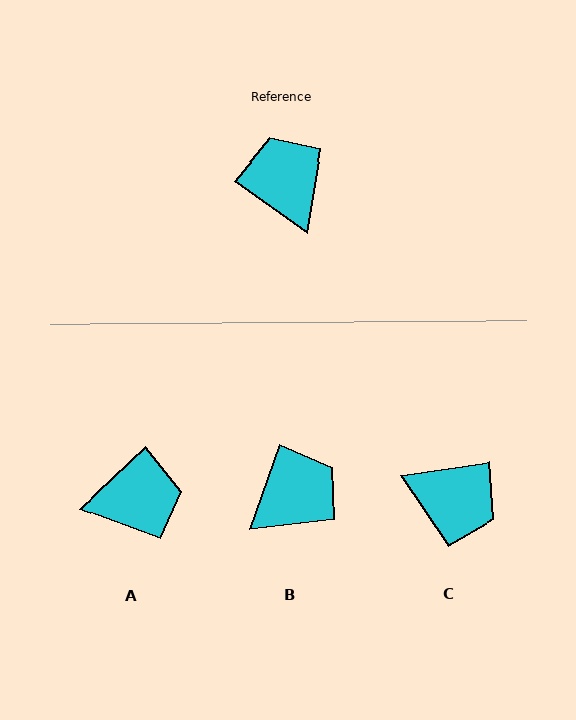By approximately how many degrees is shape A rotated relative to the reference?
Approximately 102 degrees clockwise.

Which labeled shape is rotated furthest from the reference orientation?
C, about 137 degrees away.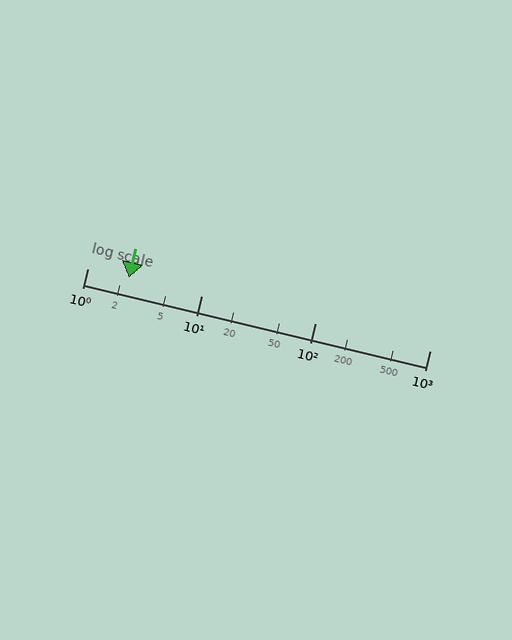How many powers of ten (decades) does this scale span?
The scale spans 3 decades, from 1 to 1000.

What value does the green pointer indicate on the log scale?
The pointer indicates approximately 2.3.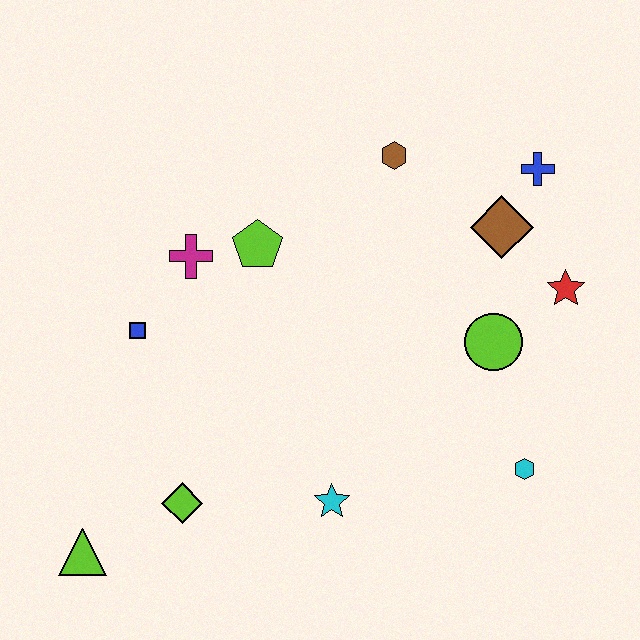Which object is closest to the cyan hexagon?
The lime circle is closest to the cyan hexagon.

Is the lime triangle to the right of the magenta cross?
No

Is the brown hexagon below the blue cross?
No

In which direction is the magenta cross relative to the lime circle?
The magenta cross is to the left of the lime circle.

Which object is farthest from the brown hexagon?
The lime triangle is farthest from the brown hexagon.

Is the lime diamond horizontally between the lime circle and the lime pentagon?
No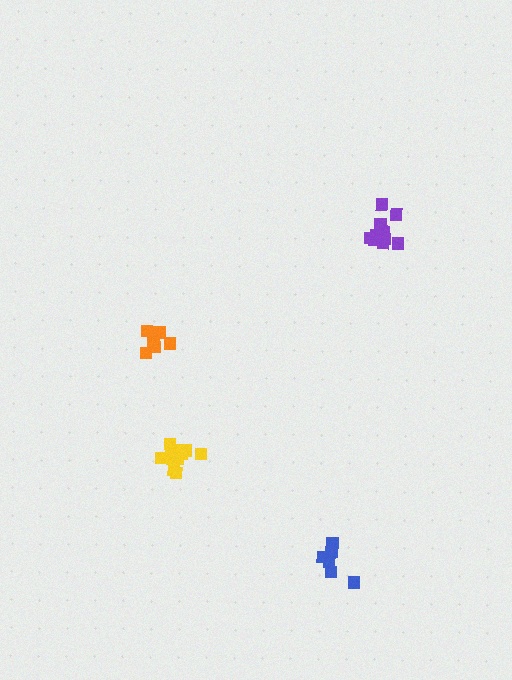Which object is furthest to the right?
The purple cluster is rightmost.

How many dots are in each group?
Group 1: 6 dots, Group 2: 11 dots, Group 3: 10 dots, Group 4: 6 dots (33 total).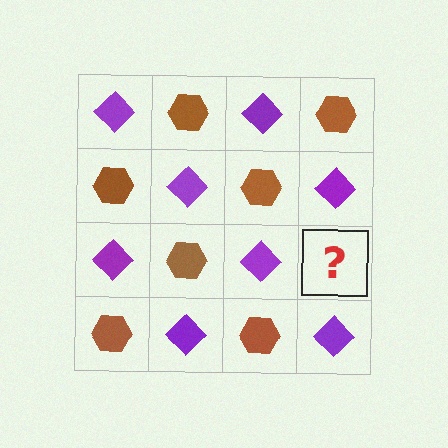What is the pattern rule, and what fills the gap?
The rule is that it alternates purple diamond and brown hexagon in a checkerboard pattern. The gap should be filled with a brown hexagon.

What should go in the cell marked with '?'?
The missing cell should contain a brown hexagon.